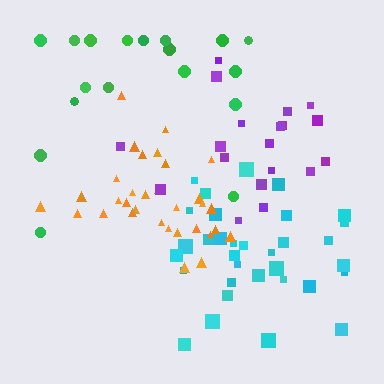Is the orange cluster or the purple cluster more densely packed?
Orange.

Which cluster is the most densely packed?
Orange.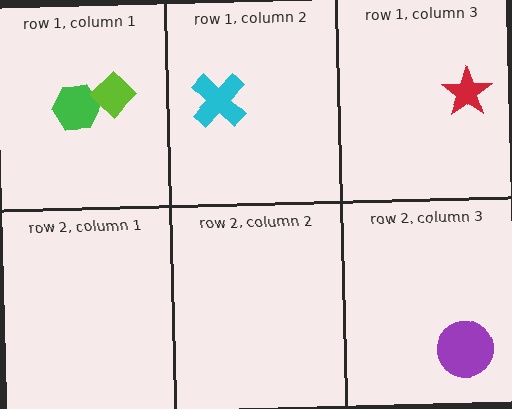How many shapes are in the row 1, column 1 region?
2.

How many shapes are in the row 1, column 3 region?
1.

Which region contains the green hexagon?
The row 1, column 1 region.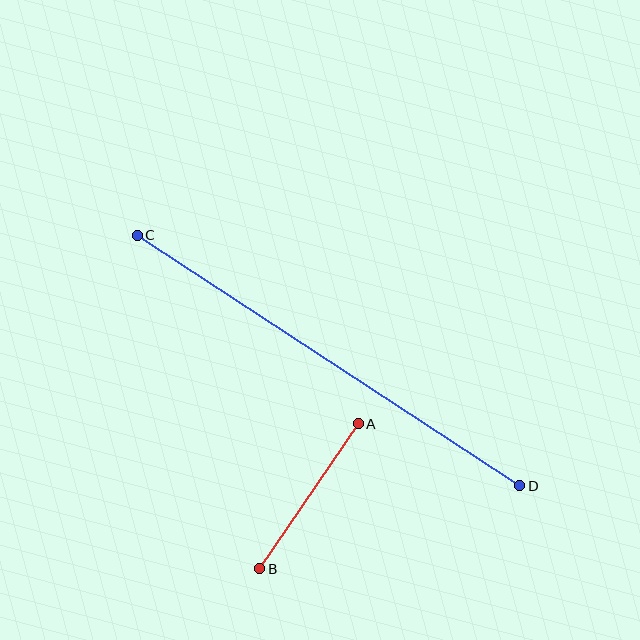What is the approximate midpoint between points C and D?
The midpoint is at approximately (329, 361) pixels.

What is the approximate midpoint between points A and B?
The midpoint is at approximately (309, 496) pixels.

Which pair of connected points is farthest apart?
Points C and D are farthest apart.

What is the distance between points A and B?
The distance is approximately 176 pixels.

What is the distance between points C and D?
The distance is approximately 457 pixels.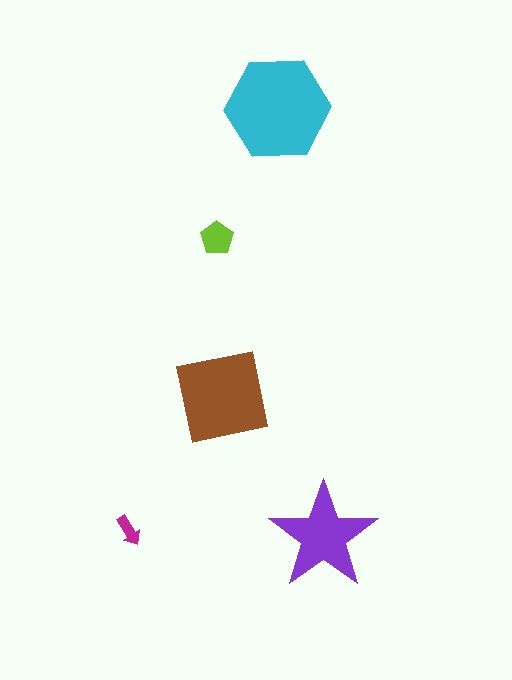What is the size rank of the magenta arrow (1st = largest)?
5th.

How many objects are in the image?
There are 5 objects in the image.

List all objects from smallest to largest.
The magenta arrow, the lime pentagon, the purple star, the brown square, the cyan hexagon.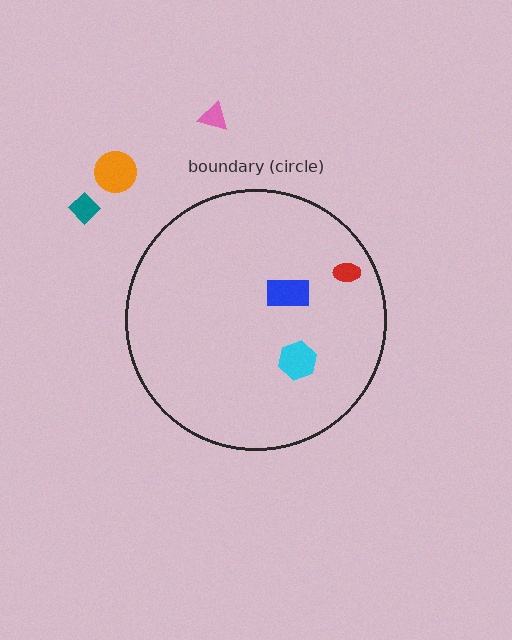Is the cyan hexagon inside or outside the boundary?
Inside.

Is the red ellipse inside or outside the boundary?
Inside.